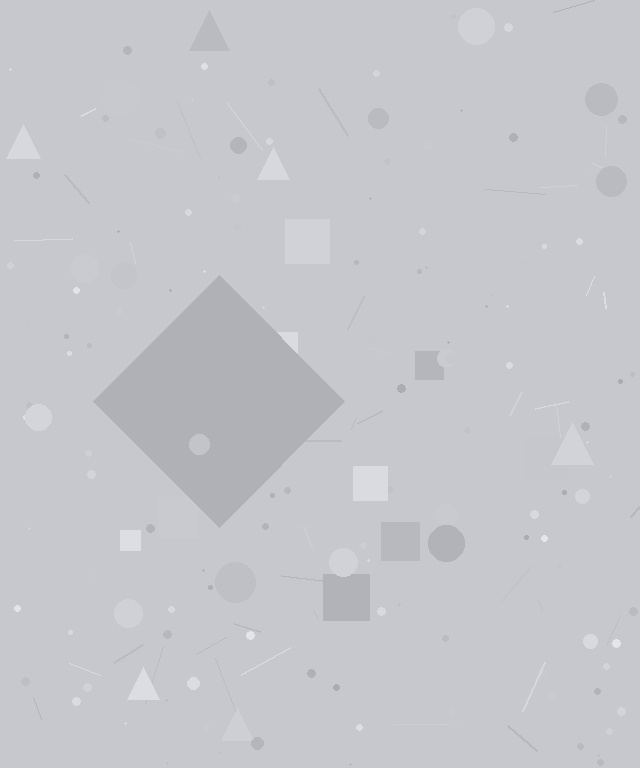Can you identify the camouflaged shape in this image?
The camouflaged shape is a diamond.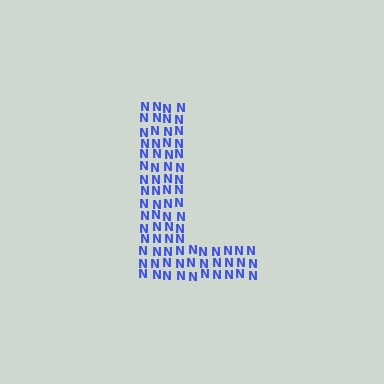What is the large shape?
The large shape is the letter L.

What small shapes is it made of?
It is made of small letter N's.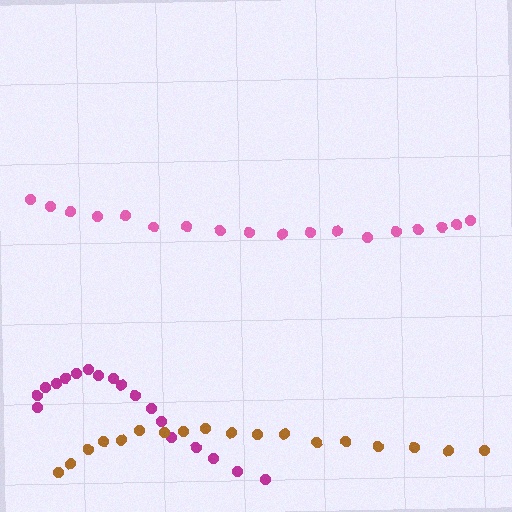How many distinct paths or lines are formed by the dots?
There are 3 distinct paths.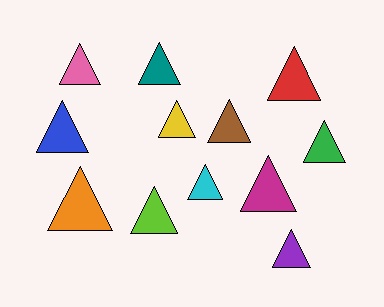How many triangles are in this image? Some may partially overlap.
There are 12 triangles.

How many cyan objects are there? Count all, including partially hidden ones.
There is 1 cyan object.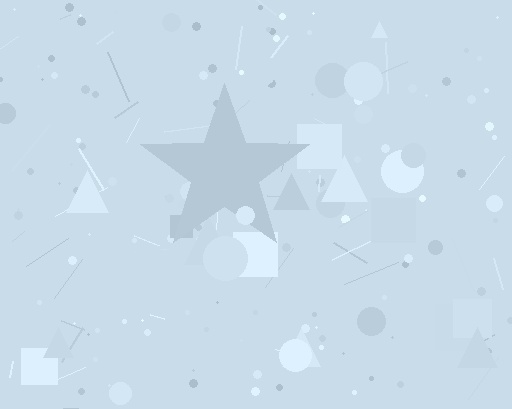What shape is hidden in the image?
A star is hidden in the image.